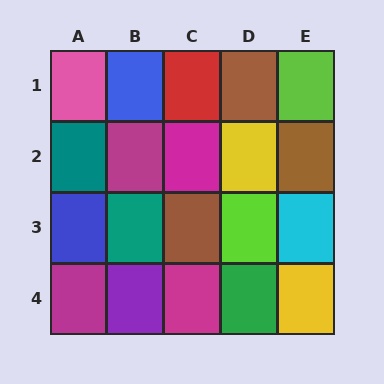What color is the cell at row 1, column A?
Pink.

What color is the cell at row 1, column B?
Blue.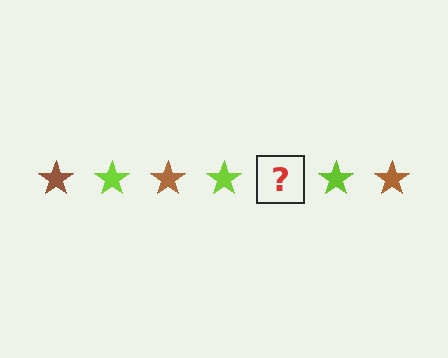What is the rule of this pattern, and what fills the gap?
The rule is that the pattern cycles through brown, lime stars. The gap should be filled with a brown star.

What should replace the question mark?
The question mark should be replaced with a brown star.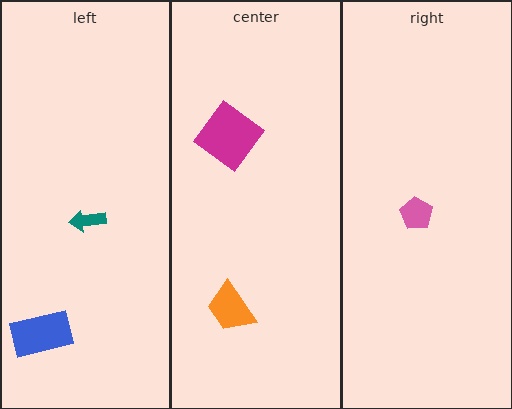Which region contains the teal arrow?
The left region.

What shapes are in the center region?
The orange trapezoid, the magenta diamond.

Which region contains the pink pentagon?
The right region.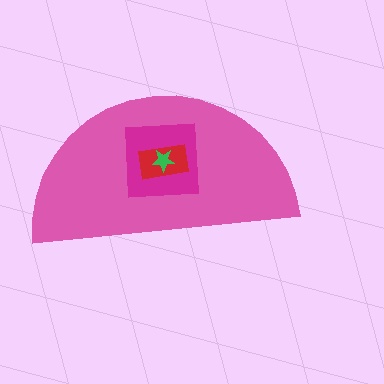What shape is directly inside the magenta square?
The red rectangle.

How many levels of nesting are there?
4.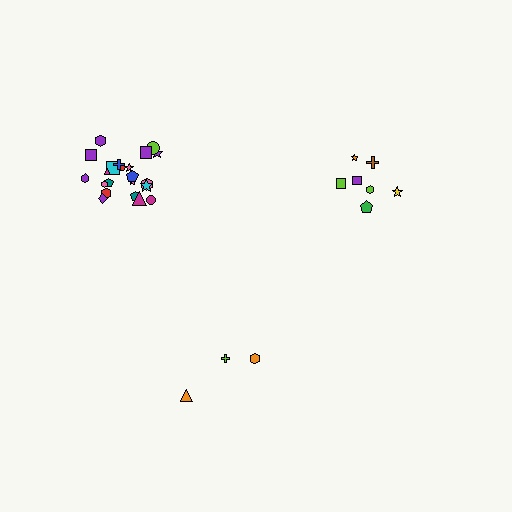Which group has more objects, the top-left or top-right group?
The top-left group.